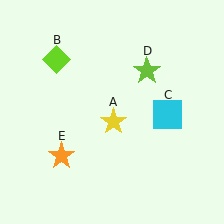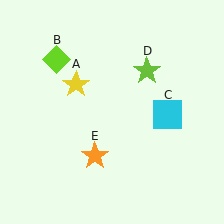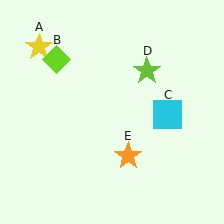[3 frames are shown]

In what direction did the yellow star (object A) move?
The yellow star (object A) moved up and to the left.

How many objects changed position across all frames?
2 objects changed position: yellow star (object A), orange star (object E).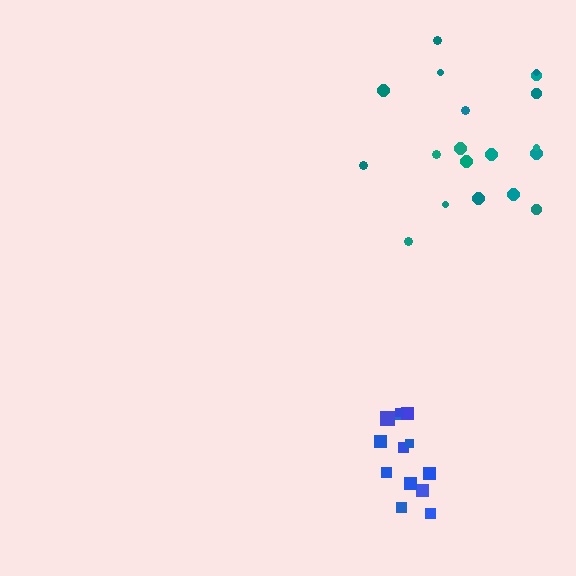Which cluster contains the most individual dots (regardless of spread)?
Teal (19).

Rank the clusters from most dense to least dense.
blue, teal.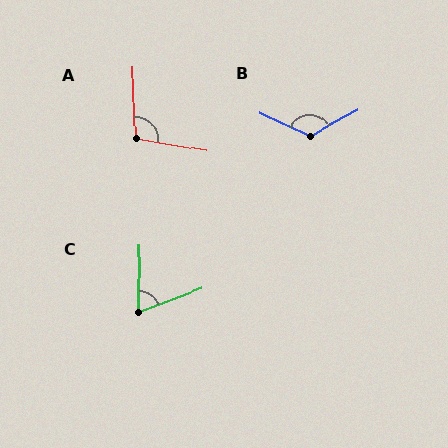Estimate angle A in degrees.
Approximately 102 degrees.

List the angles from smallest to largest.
C (69°), A (102°), B (128°).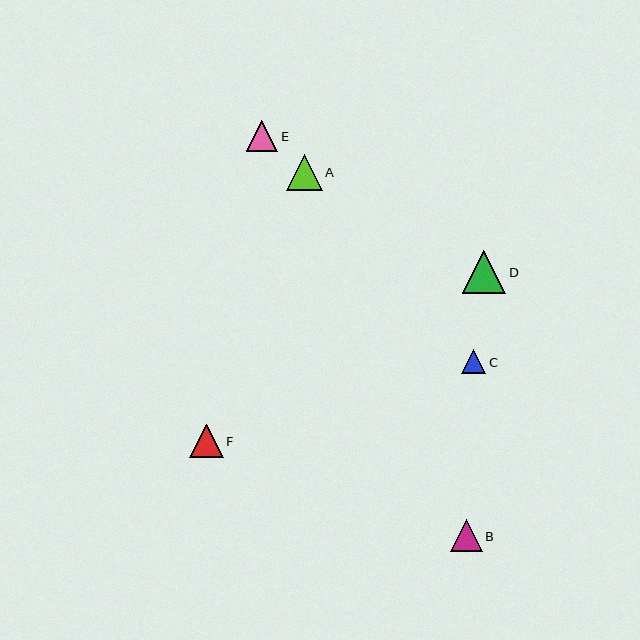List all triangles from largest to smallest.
From largest to smallest: D, A, F, B, E, C.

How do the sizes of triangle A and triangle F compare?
Triangle A and triangle F are approximately the same size.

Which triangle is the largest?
Triangle D is the largest with a size of approximately 43 pixels.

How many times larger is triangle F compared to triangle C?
Triangle F is approximately 1.4 times the size of triangle C.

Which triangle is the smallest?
Triangle C is the smallest with a size of approximately 24 pixels.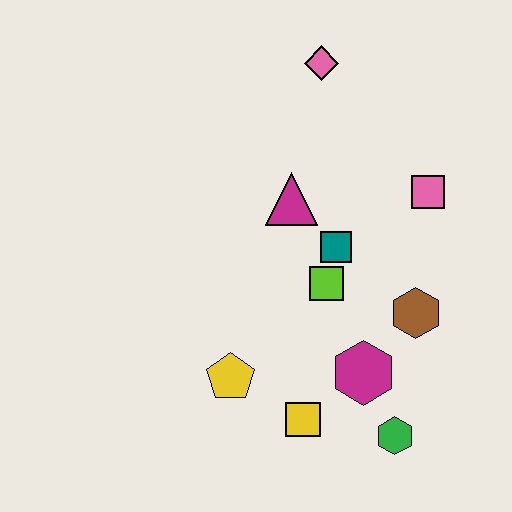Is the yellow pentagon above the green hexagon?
Yes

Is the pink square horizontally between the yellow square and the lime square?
No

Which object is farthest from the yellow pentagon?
The pink diamond is farthest from the yellow pentagon.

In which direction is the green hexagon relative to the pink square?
The green hexagon is below the pink square.